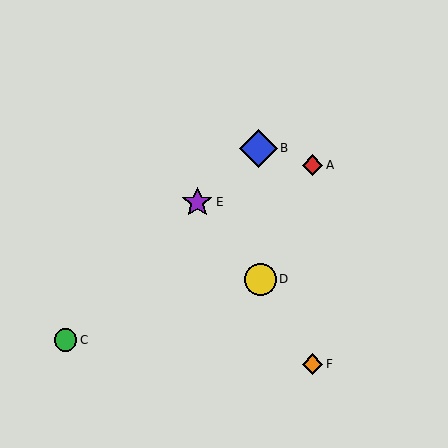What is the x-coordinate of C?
Object C is at x≈66.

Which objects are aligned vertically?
Objects A, F are aligned vertically.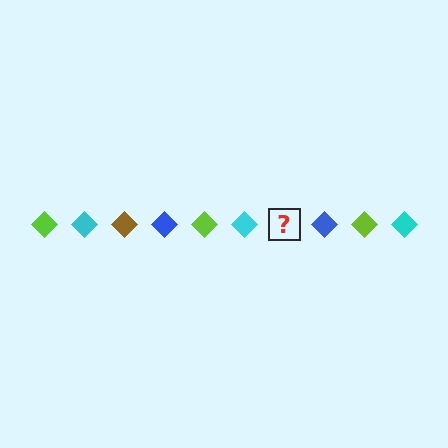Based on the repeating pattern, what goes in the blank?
The blank should be a brown diamond.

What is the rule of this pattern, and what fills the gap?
The rule is that the pattern cycles through lime, cyan, brown, blue diamonds. The gap should be filled with a brown diamond.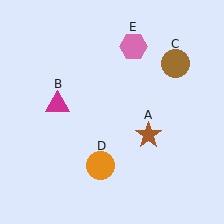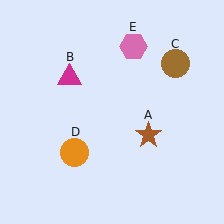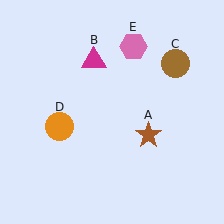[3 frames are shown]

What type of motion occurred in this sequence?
The magenta triangle (object B), orange circle (object D) rotated clockwise around the center of the scene.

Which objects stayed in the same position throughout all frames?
Brown star (object A) and brown circle (object C) and pink hexagon (object E) remained stationary.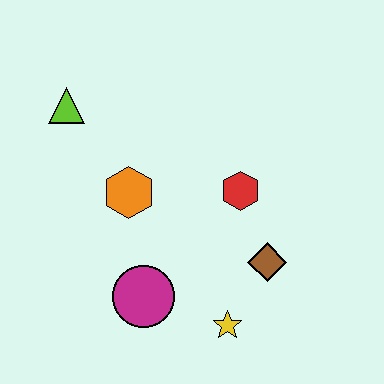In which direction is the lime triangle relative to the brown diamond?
The lime triangle is to the left of the brown diamond.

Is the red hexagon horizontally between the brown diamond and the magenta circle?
Yes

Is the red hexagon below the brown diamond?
No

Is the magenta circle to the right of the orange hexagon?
Yes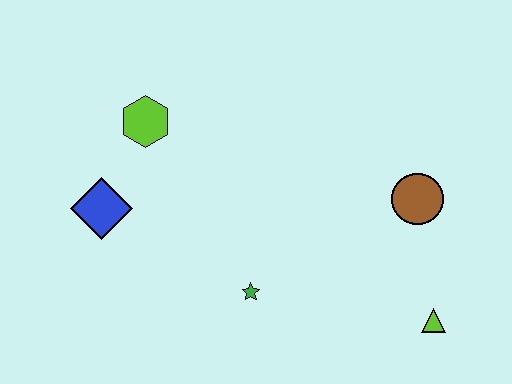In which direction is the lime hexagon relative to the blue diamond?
The lime hexagon is above the blue diamond.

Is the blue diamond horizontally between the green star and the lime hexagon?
No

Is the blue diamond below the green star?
No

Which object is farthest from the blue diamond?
The lime triangle is farthest from the blue diamond.